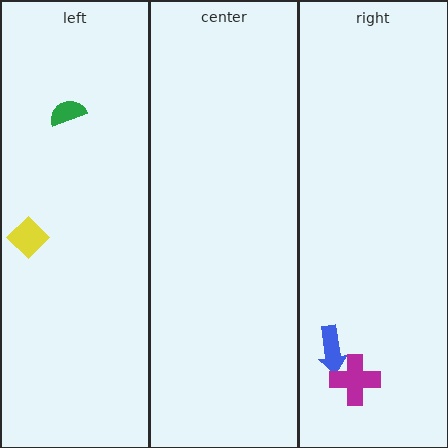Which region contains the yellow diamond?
The left region.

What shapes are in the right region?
The blue arrow, the magenta cross.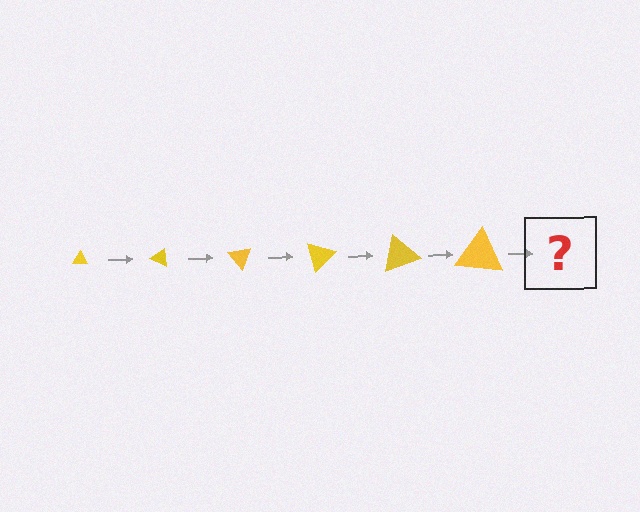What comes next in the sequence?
The next element should be a triangle, larger than the previous one and rotated 150 degrees from the start.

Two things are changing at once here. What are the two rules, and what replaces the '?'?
The two rules are that the triangle grows larger each step and it rotates 25 degrees each step. The '?' should be a triangle, larger than the previous one and rotated 150 degrees from the start.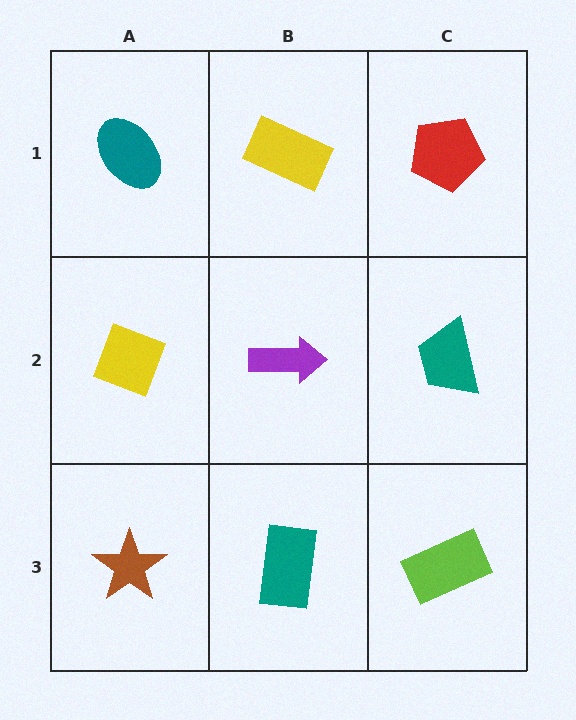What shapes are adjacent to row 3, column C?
A teal trapezoid (row 2, column C), a teal rectangle (row 3, column B).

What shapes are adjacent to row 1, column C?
A teal trapezoid (row 2, column C), a yellow rectangle (row 1, column B).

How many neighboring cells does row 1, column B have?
3.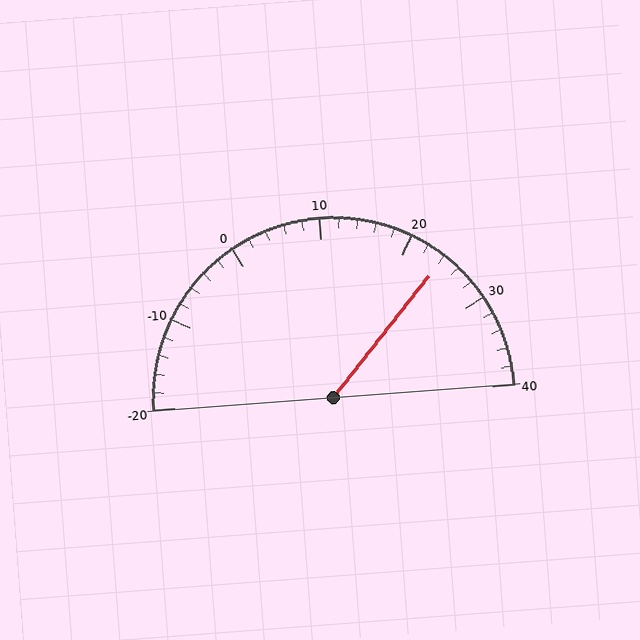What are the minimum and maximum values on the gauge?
The gauge ranges from -20 to 40.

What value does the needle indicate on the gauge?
The needle indicates approximately 24.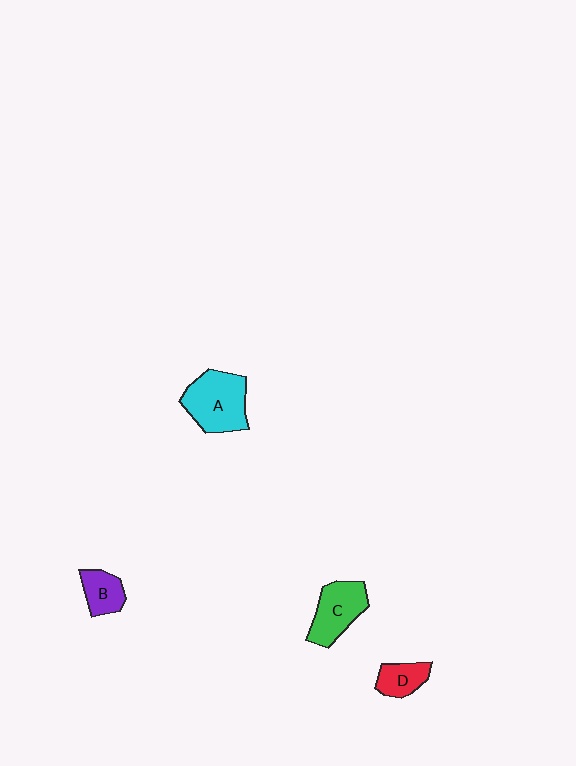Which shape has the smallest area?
Shape D (red).